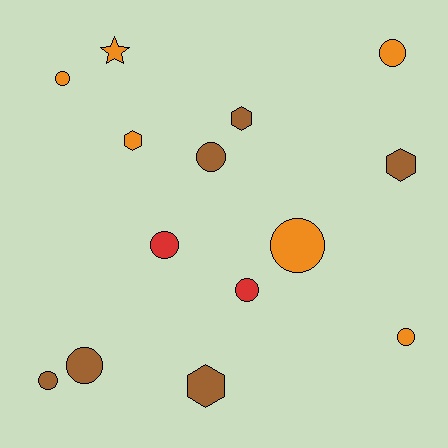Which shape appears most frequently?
Circle, with 9 objects.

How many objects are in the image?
There are 14 objects.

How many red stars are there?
There are no red stars.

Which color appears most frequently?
Brown, with 6 objects.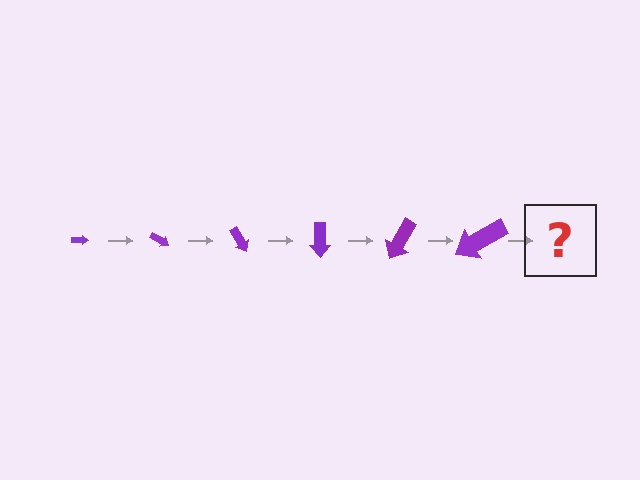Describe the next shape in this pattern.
It should be an arrow, larger than the previous one and rotated 180 degrees from the start.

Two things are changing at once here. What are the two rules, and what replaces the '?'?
The two rules are that the arrow grows larger each step and it rotates 30 degrees each step. The '?' should be an arrow, larger than the previous one and rotated 180 degrees from the start.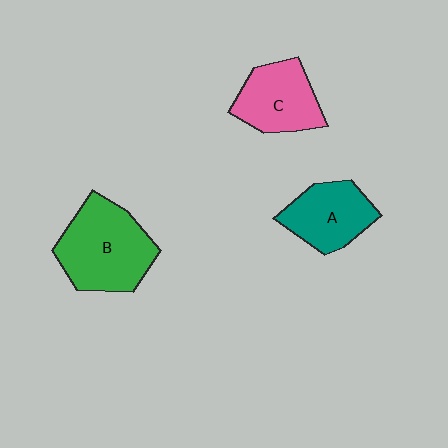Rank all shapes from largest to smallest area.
From largest to smallest: B (green), C (pink), A (teal).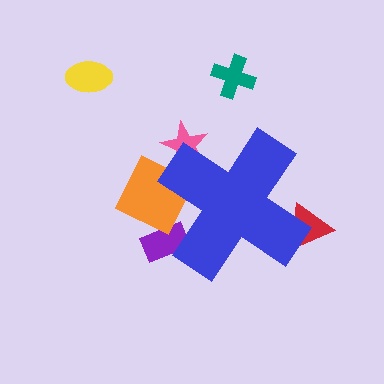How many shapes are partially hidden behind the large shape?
4 shapes are partially hidden.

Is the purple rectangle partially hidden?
Yes, the purple rectangle is partially hidden behind the blue cross.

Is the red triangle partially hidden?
Yes, the red triangle is partially hidden behind the blue cross.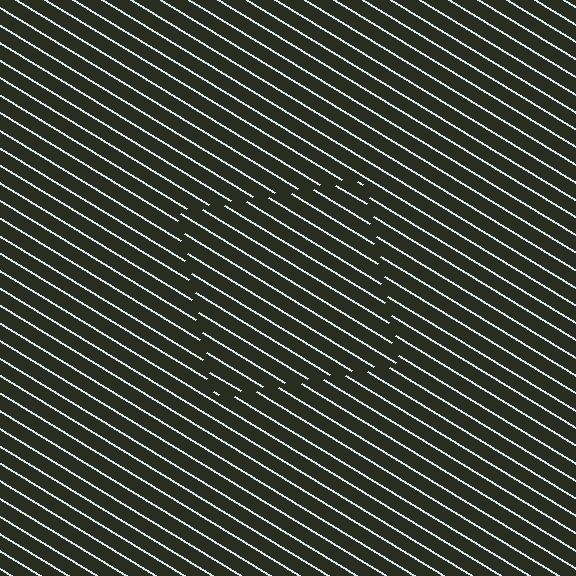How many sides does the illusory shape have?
4 sides — the line-ends trace a square.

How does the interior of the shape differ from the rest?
The interior of the shape contains the same grating, shifted by half a period — the contour is defined by the phase discontinuity where line-ends from the inner and outer gratings abut.